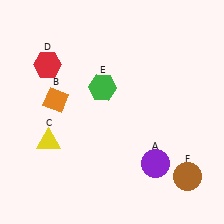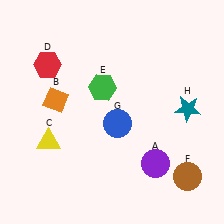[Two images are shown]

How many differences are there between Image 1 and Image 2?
There are 2 differences between the two images.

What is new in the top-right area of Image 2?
A teal star (H) was added in the top-right area of Image 2.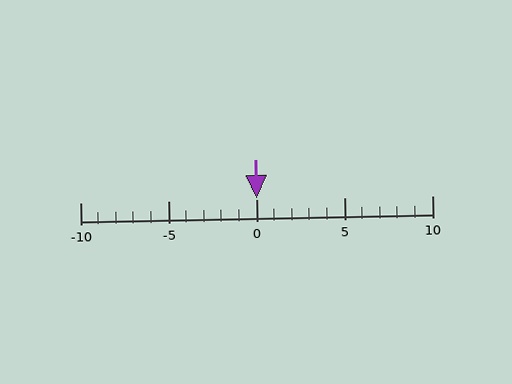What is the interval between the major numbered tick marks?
The major tick marks are spaced 5 units apart.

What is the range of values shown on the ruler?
The ruler shows values from -10 to 10.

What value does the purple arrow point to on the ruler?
The purple arrow points to approximately 0.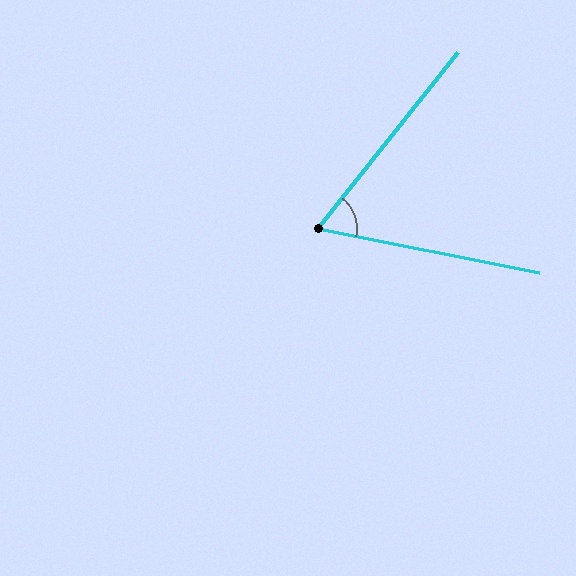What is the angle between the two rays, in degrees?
Approximately 63 degrees.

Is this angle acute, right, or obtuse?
It is acute.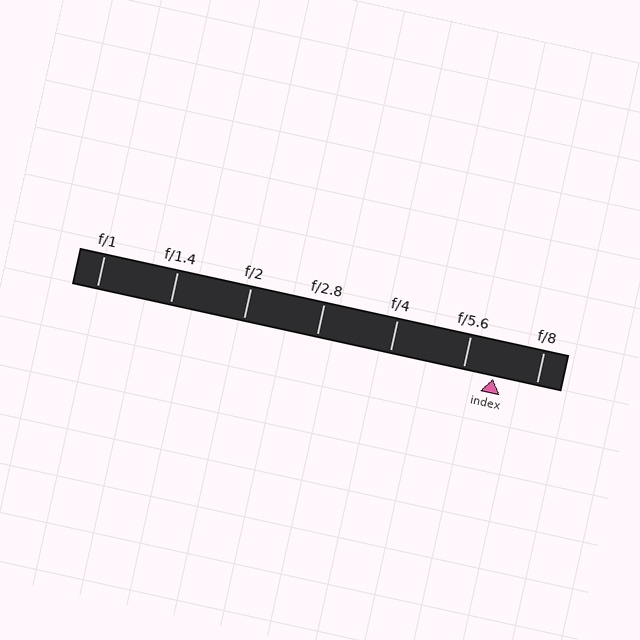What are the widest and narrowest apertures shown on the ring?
The widest aperture shown is f/1 and the narrowest is f/8.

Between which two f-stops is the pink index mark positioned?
The index mark is between f/5.6 and f/8.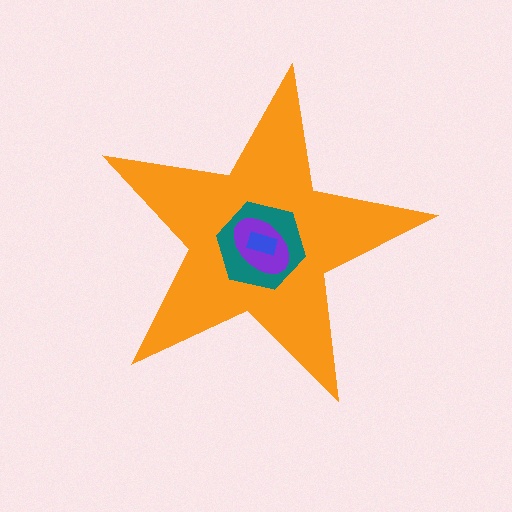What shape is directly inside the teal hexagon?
The purple ellipse.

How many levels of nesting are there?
4.